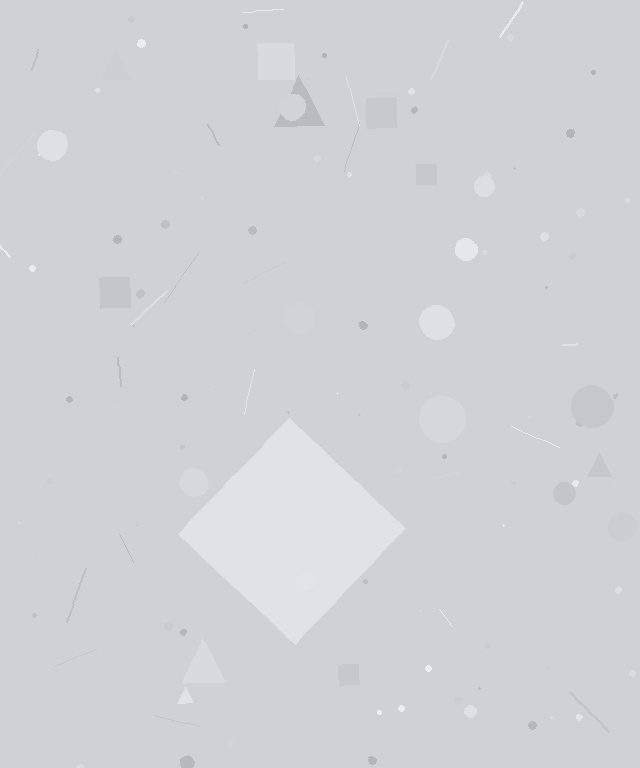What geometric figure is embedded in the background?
A diamond is embedded in the background.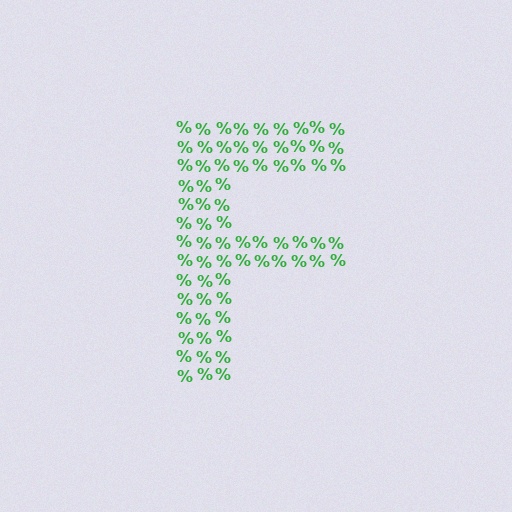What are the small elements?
The small elements are percent signs.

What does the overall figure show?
The overall figure shows the letter F.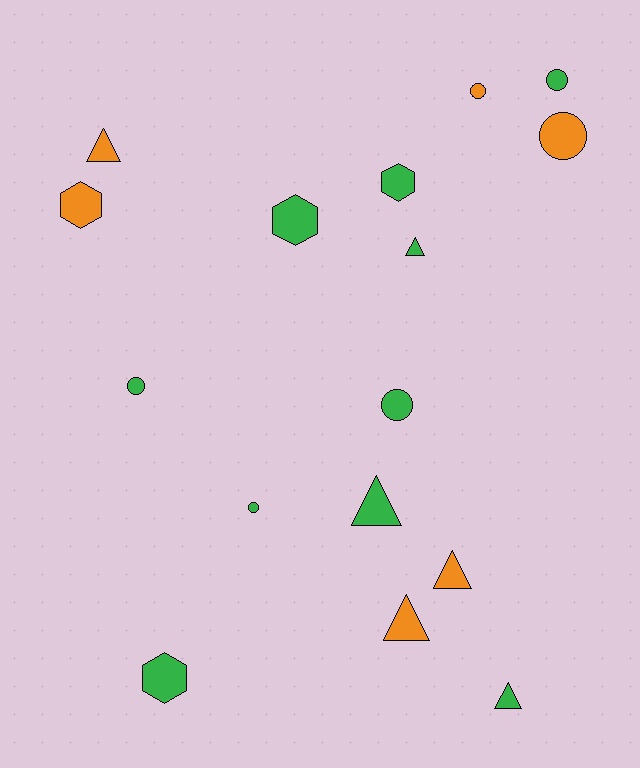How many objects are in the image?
There are 16 objects.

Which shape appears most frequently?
Triangle, with 6 objects.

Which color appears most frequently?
Green, with 10 objects.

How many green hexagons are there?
There are 3 green hexagons.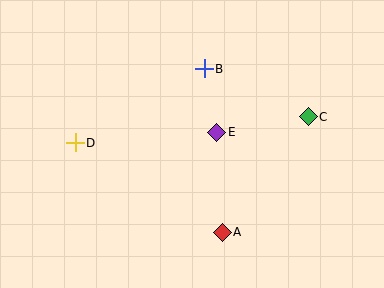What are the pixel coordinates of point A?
Point A is at (222, 232).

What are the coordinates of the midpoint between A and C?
The midpoint between A and C is at (265, 174).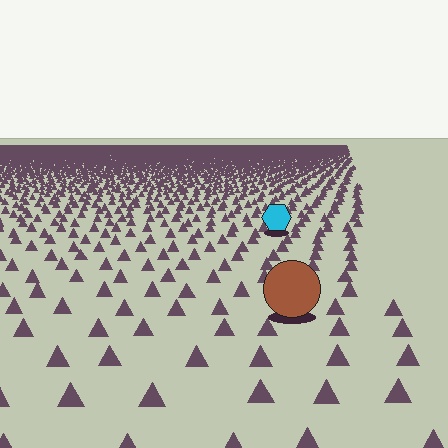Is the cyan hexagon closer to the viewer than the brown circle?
No. The brown circle is closer — you can tell from the texture gradient: the ground texture is coarser near it.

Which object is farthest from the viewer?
The cyan hexagon is farthest from the viewer. It appears smaller and the ground texture around it is denser.